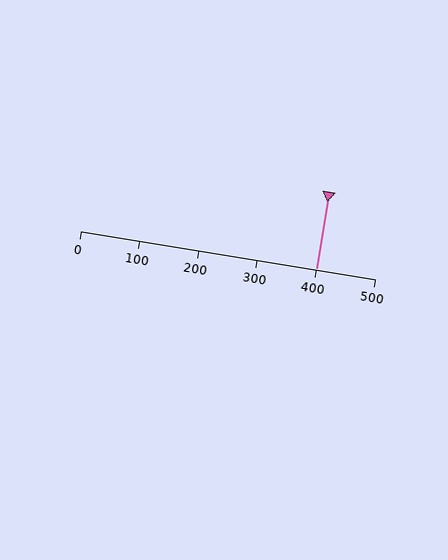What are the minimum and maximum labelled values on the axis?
The axis runs from 0 to 500.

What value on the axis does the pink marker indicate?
The marker indicates approximately 400.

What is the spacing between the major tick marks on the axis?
The major ticks are spaced 100 apart.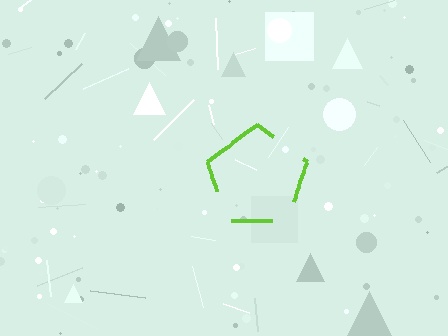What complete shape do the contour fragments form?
The contour fragments form a pentagon.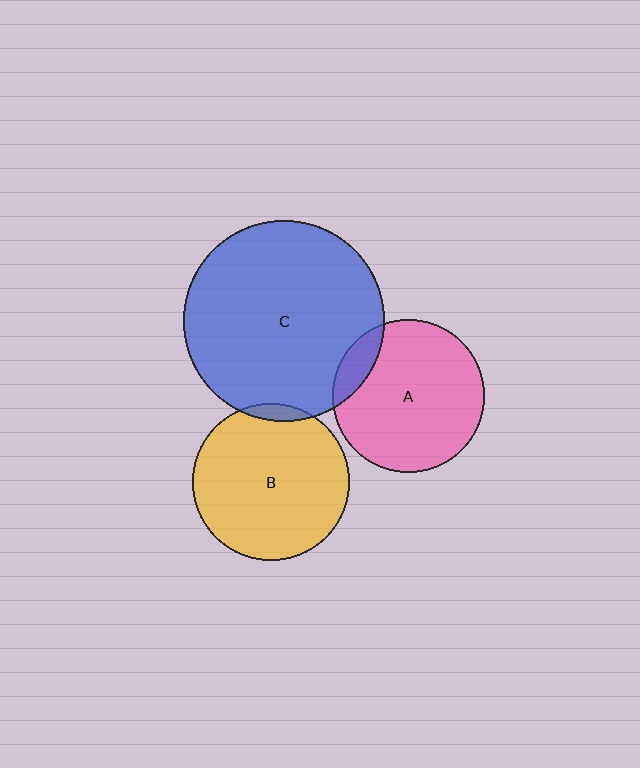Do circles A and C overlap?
Yes.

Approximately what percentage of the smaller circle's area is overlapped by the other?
Approximately 10%.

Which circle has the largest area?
Circle C (blue).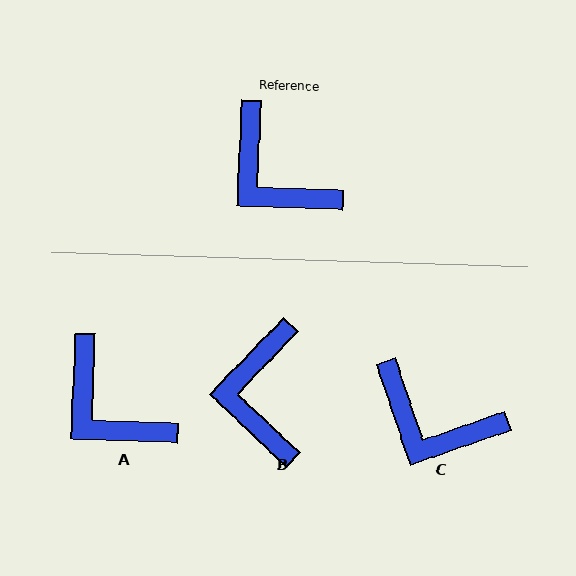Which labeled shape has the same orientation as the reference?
A.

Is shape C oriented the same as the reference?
No, it is off by about 21 degrees.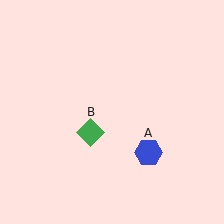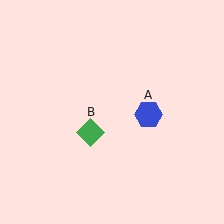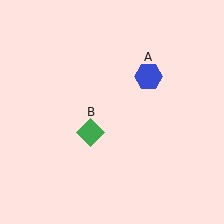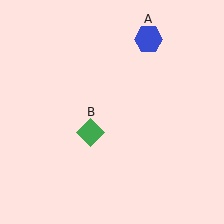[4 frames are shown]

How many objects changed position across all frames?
1 object changed position: blue hexagon (object A).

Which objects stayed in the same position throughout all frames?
Green diamond (object B) remained stationary.